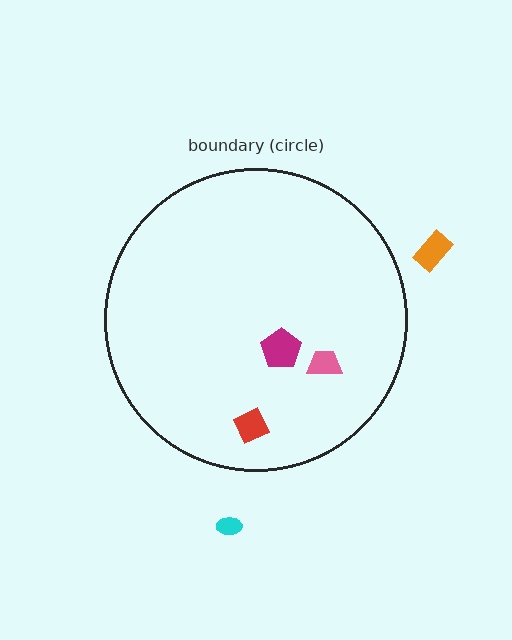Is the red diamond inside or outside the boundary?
Inside.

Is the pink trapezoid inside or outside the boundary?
Inside.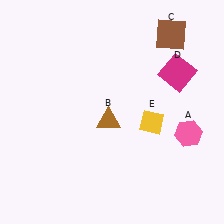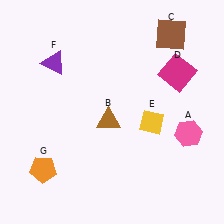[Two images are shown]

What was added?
A purple triangle (F), an orange pentagon (G) were added in Image 2.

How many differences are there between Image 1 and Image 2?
There are 2 differences between the two images.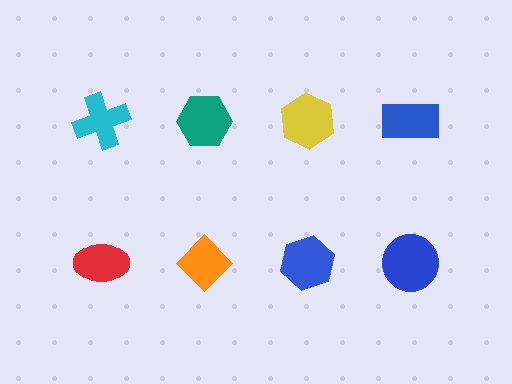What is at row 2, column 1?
A red ellipse.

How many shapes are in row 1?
4 shapes.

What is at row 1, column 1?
A cyan cross.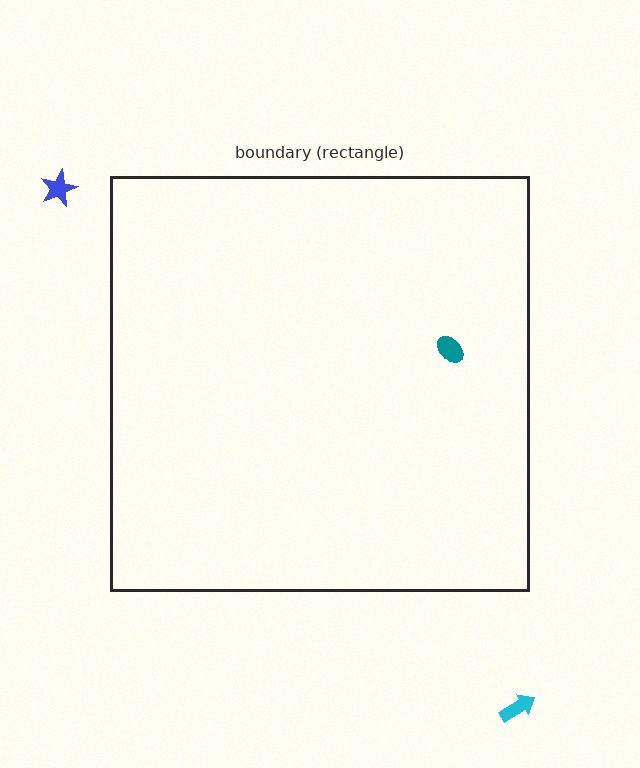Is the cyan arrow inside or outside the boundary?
Outside.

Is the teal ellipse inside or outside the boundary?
Inside.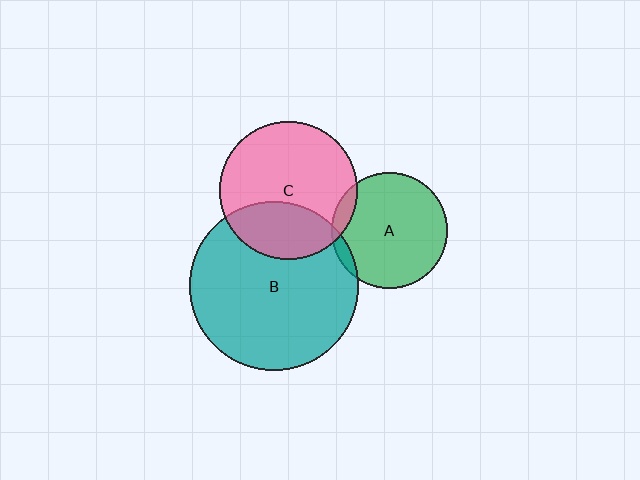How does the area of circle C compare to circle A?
Approximately 1.4 times.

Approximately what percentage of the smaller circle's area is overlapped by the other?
Approximately 10%.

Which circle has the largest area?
Circle B (teal).